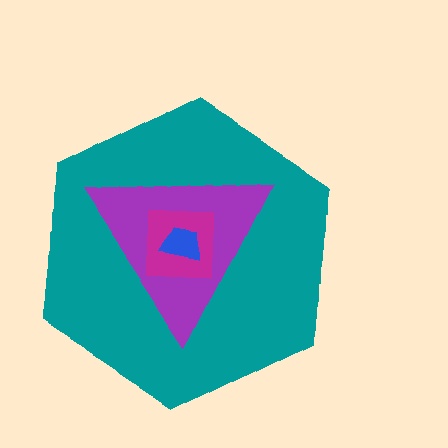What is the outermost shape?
The teal hexagon.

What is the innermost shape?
The blue trapezoid.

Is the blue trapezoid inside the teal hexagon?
Yes.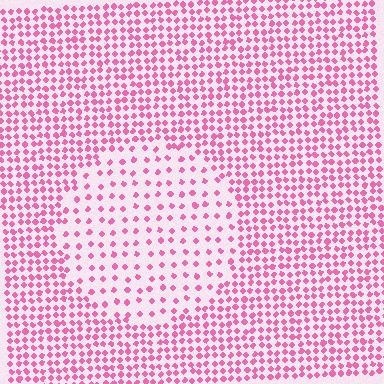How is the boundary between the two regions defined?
The boundary is defined by a change in element density (approximately 2.2x ratio). All elements are the same color, size, and shape.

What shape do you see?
I see a circle.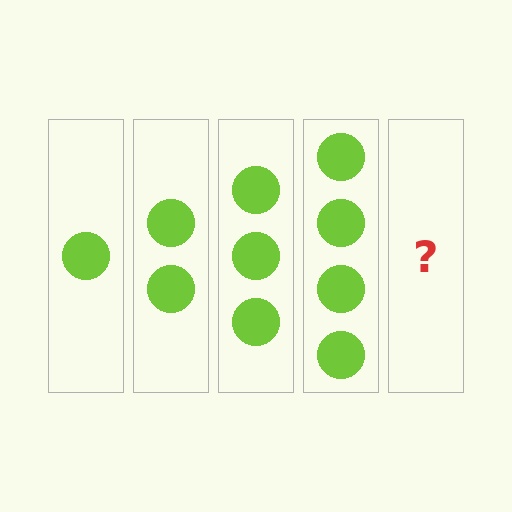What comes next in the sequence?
The next element should be 5 circles.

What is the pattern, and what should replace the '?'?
The pattern is that each step adds one more circle. The '?' should be 5 circles.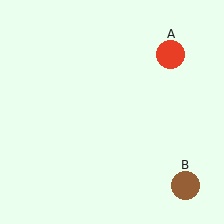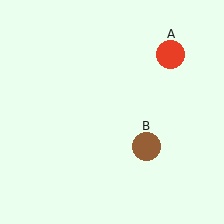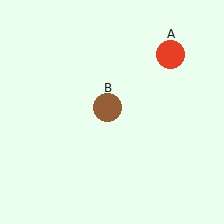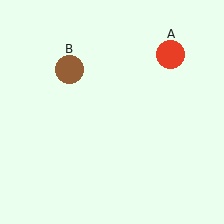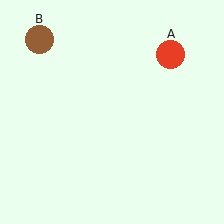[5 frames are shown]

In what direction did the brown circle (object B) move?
The brown circle (object B) moved up and to the left.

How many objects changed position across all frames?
1 object changed position: brown circle (object B).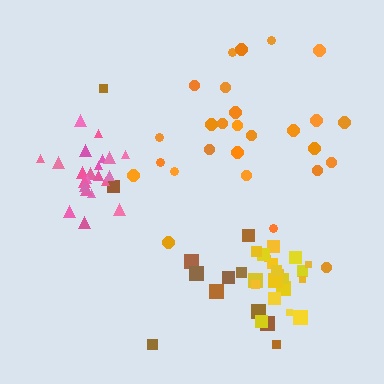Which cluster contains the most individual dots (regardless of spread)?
Orange (27).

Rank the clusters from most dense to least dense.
yellow, pink, orange, brown.